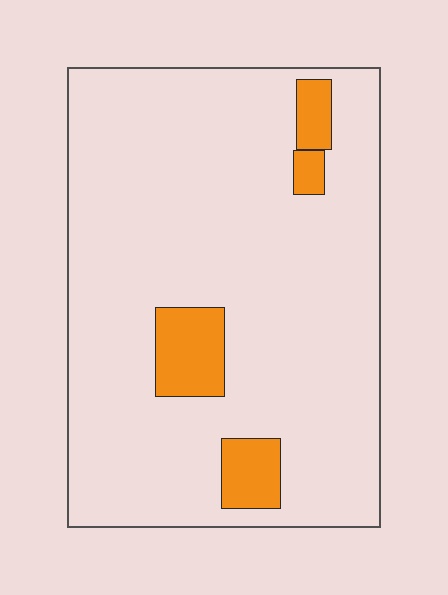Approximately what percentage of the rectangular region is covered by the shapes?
Approximately 10%.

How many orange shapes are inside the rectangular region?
4.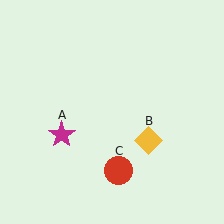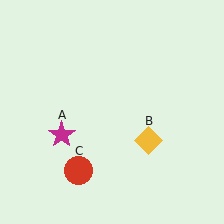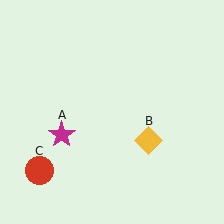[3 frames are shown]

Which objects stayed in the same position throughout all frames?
Magenta star (object A) and yellow diamond (object B) remained stationary.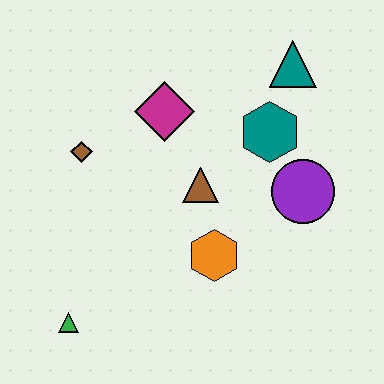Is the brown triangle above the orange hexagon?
Yes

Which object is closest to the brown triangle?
The orange hexagon is closest to the brown triangle.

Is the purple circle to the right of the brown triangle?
Yes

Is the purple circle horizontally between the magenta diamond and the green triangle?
No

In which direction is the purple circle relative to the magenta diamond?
The purple circle is to the right of the magenta diamond.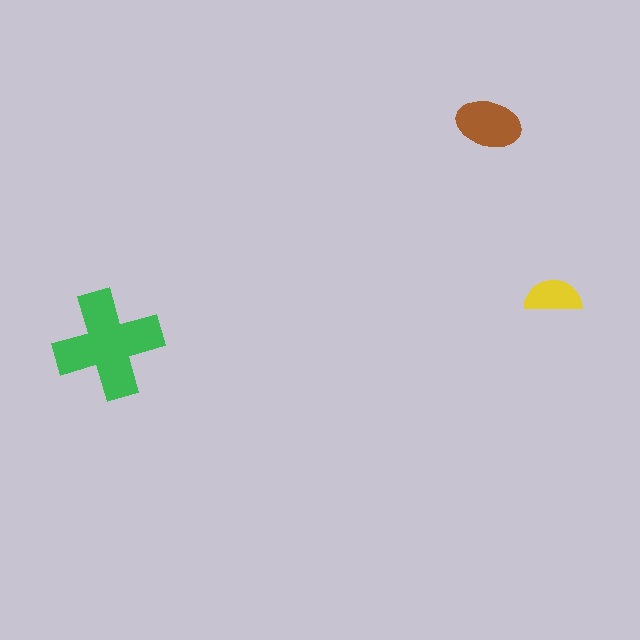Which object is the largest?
The green cross.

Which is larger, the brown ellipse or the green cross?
The green cross.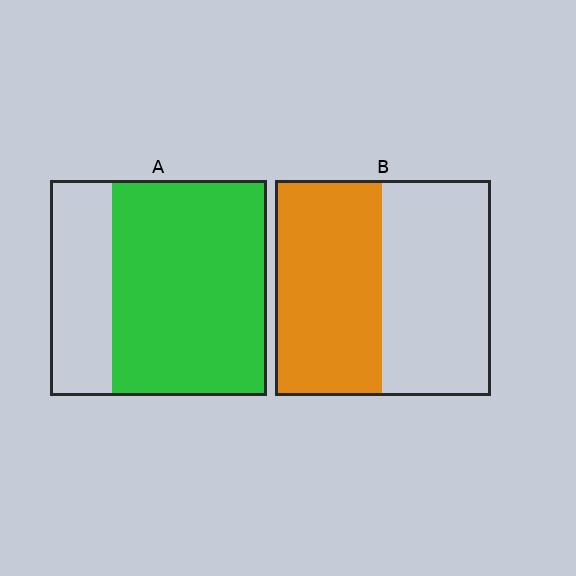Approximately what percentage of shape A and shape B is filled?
A is approximately 70% and B is approximately 50%.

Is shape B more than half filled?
Roughly half.